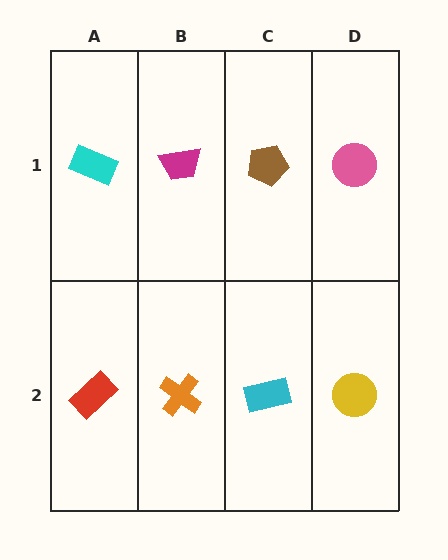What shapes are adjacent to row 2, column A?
A cyan rectangle (row 1, column A), an orange cross (row 2, column B).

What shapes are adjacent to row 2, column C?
A brown pentagon (row 1, column C), an orange cross (row 2, column B), a yellow circle (row 2, column D).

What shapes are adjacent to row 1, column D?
A yellow circle (row 2, column D), a brown pentagon (row 1, column C).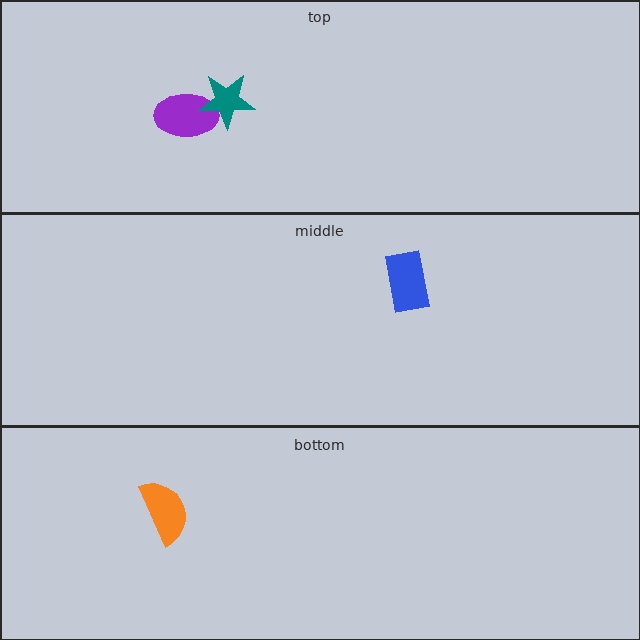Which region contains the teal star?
The top region.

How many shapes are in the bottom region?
1.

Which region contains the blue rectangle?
The middle region.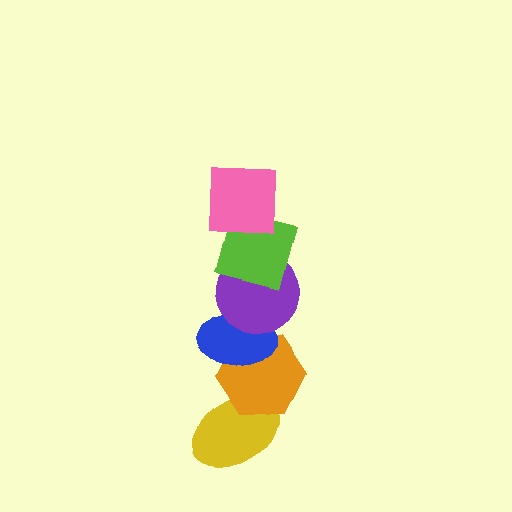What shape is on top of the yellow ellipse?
The orange hexagon is on top of the yellow ellipse.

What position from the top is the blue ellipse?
The blue ellipse is 4th from the top.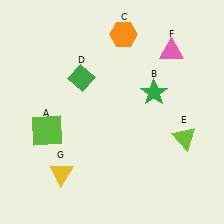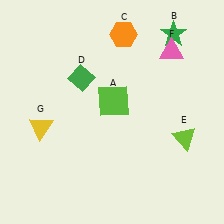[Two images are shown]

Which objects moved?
The objects that moved are: the lime square (A), the green star (B), the yellow triangle (G).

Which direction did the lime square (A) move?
The lime square (A) moved right.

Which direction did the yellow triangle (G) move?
The yellow triangle (G) moved up.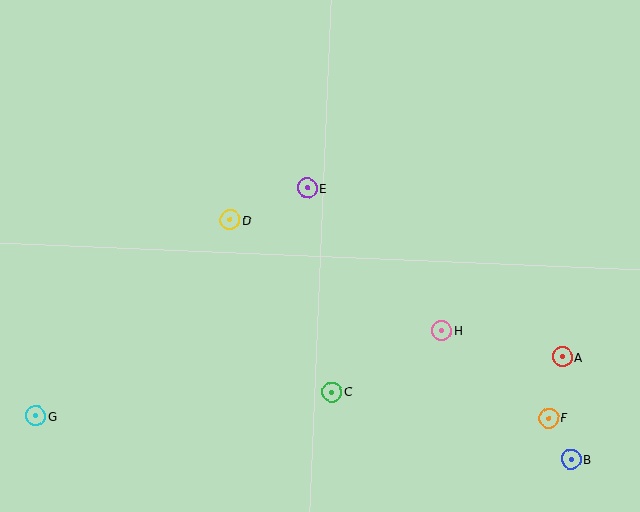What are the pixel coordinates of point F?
Point F is at (548, 418).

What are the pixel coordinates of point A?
Point A is at (562, 357).